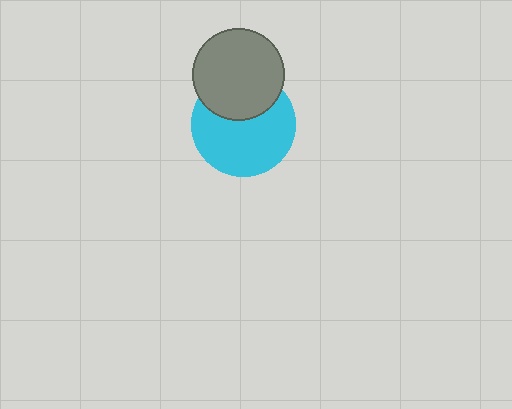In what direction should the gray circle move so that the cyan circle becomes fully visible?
The gray circle should move up. That is the shortest direction to clear the overlap and leave the cyan circle fully visible.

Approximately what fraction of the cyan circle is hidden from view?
Roughly 34% of the cyan circle is hidden behind the gray circle.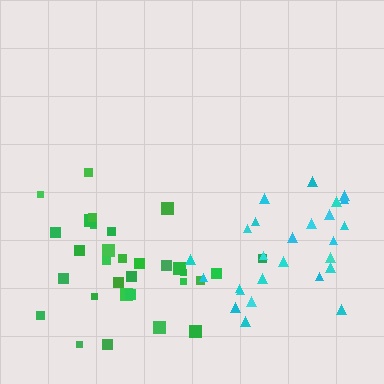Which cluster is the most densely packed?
Cyan.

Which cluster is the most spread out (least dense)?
Green.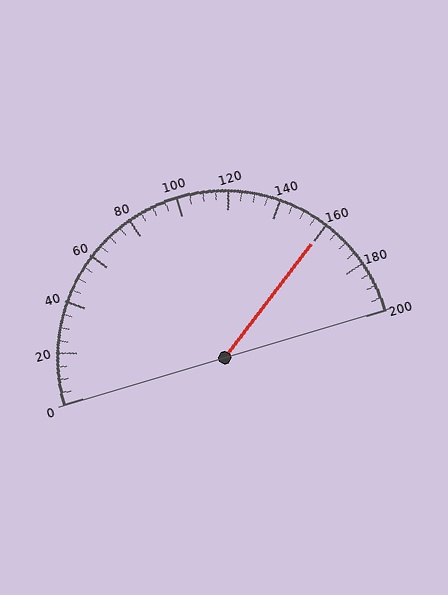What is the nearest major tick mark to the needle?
The nearest major tick mark is 160.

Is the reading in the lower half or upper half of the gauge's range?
The reading is in the upper half of the range (0 to 200).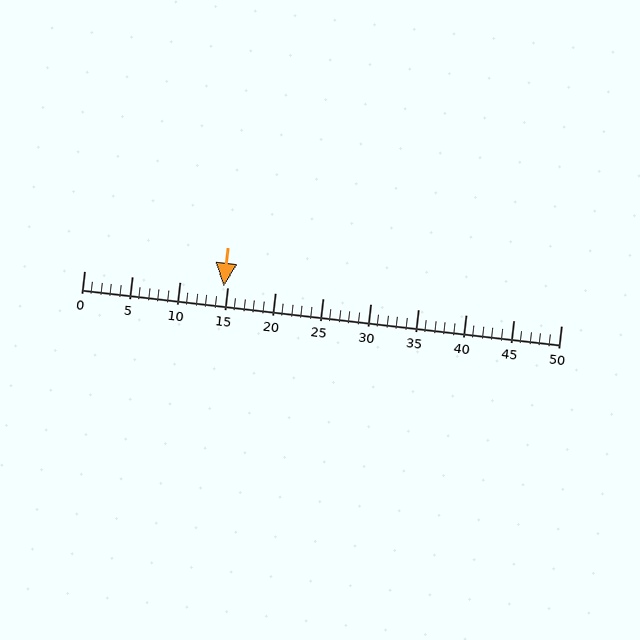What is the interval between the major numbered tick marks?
The major tick marks are spaced 5 units apart.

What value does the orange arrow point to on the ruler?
The orange arrow points to approximately 15.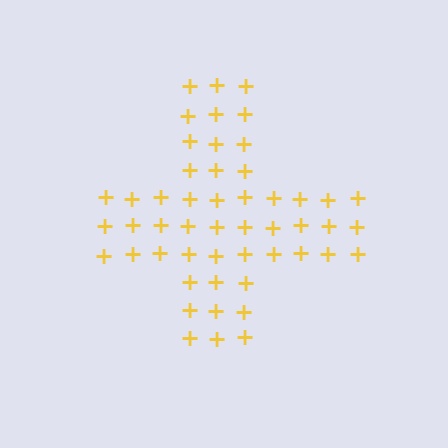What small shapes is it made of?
It is made of small plus signs.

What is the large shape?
The large shape is a cross.